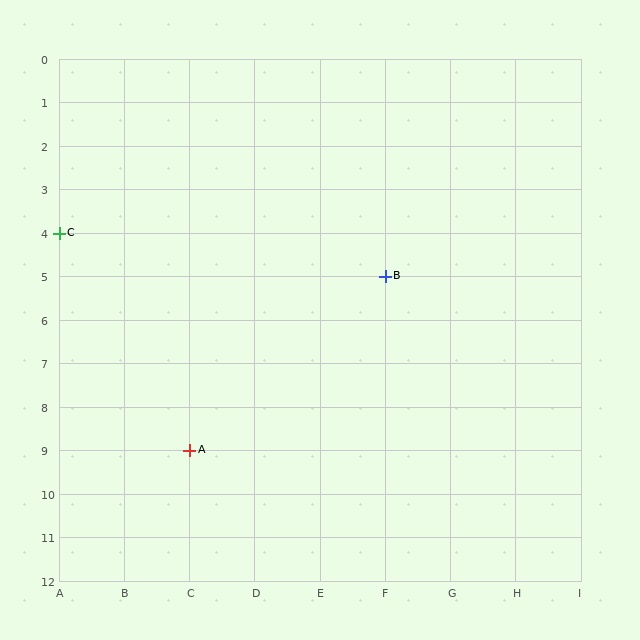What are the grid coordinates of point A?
Point A is at grid coordinates (C, 9).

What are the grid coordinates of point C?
Point C is at grid coordinates (A, 4).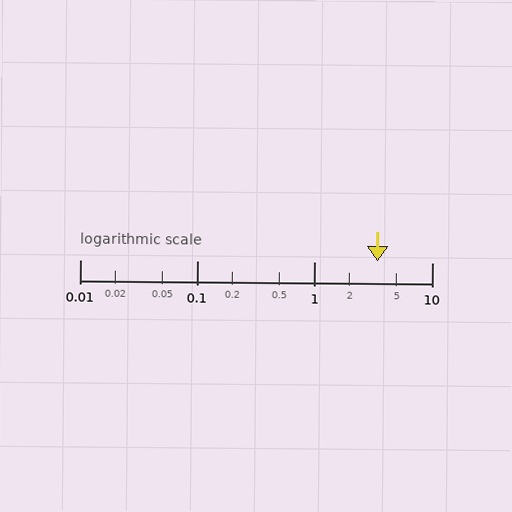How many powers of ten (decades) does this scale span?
The scale spans 3 decades, from 0.01 to 10.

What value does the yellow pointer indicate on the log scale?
The pointer indicates approximately 3.4.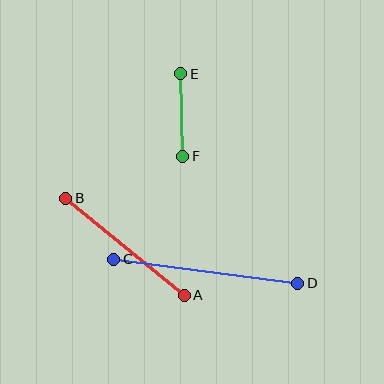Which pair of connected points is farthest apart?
Points C and D are farthest apart.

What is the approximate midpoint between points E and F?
The midpoint is at approximately (182, 115) pixels.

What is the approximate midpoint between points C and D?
The midpoint is at approximately (206, 271) pixels.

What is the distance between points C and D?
The distance is approximately 186 pixels.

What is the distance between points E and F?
The distance is approximately 83 pixels.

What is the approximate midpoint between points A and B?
The midpoint is at approximately (125, 247) pixels.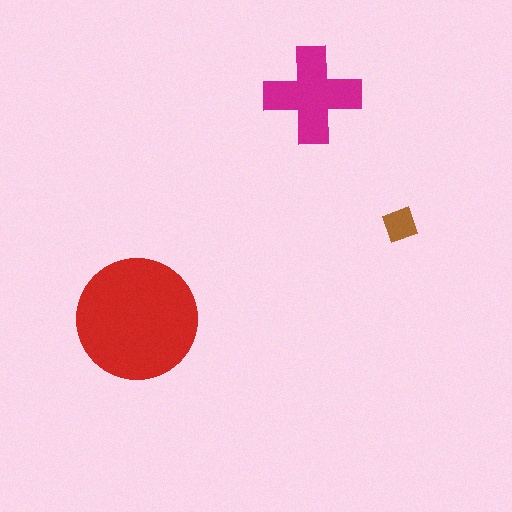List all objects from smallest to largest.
The brown square, the magenta cross, the red circle.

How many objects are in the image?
There are 3 objects in the image.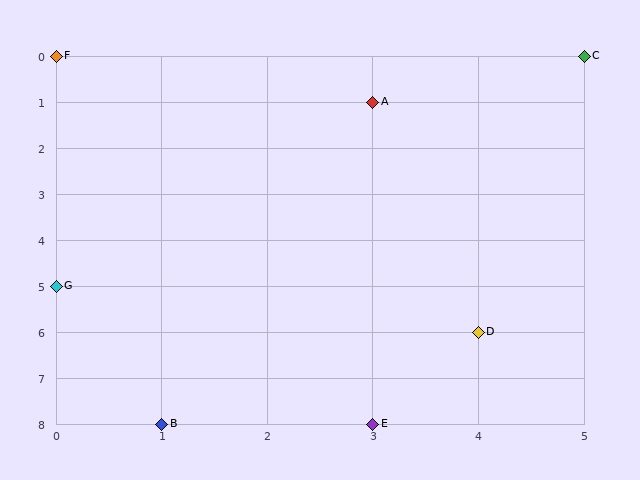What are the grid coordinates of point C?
Point C is at grid coordinates (5, 0).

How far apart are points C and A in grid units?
Points C and A are 2 columns and 1 row apart (about 2.2 grid units diagonally).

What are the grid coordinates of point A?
Point A is at grid coordinates (3, 1).